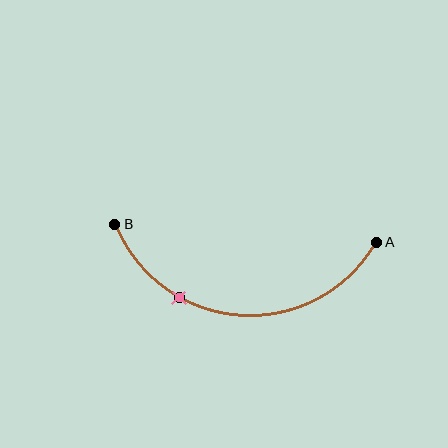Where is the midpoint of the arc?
The arc midpoint is the point on the curve farthest from the straight line joining A and B. It sits below that line.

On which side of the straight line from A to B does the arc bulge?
The arc bulges below the straight line connecting A and B.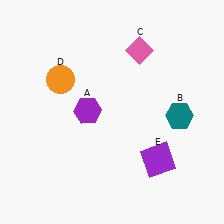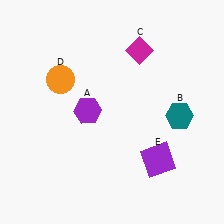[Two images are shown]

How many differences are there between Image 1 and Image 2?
There is 1 difference between the two images.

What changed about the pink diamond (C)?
In Image 1, C is pink. In Image 2, it changed to magenta.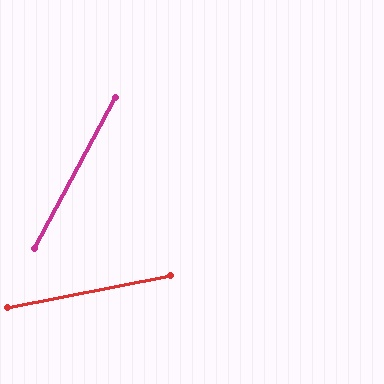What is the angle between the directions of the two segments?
Approximately 51 degrees.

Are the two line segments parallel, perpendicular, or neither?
Neither parallel nor perpendicular — they differ by about 51°.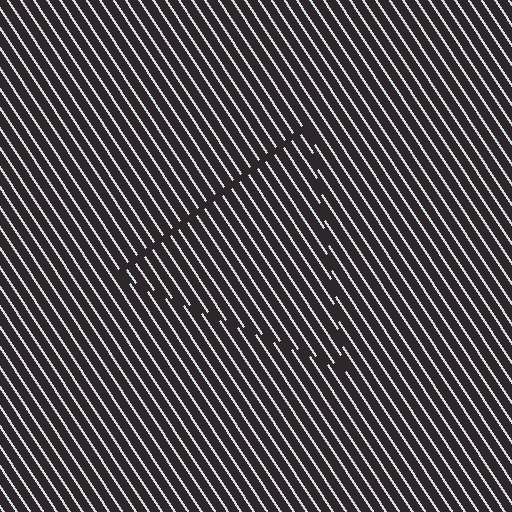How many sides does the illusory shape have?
3 sides — the line-ends trace a triangle.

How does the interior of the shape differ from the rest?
The interior of the shape contains the same grating, shifted by half a period — the contour is defined by the phase discontinuity where line-ends from the inner and outer gratings abut.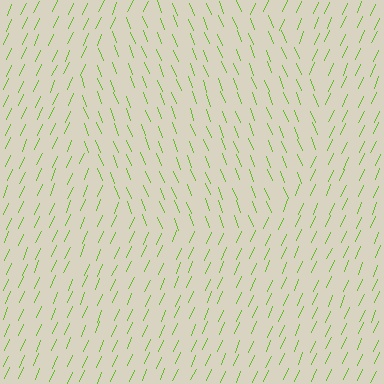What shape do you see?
I see a circle.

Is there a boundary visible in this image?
Yes, there is a texture boundary formed by a change in line orientation.